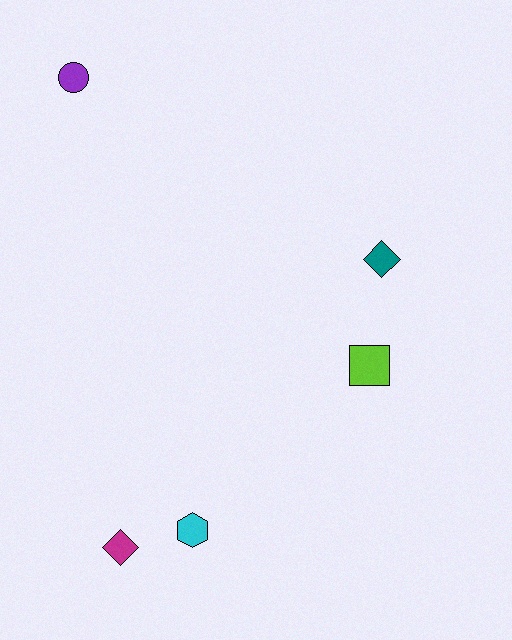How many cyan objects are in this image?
There is 1 cyan object.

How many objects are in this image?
There are 5 objects.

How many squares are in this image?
There is 1 square.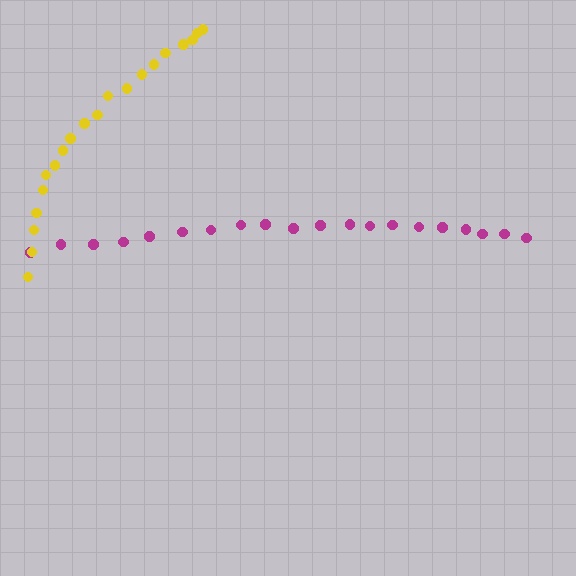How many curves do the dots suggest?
There are 2 distinct paths.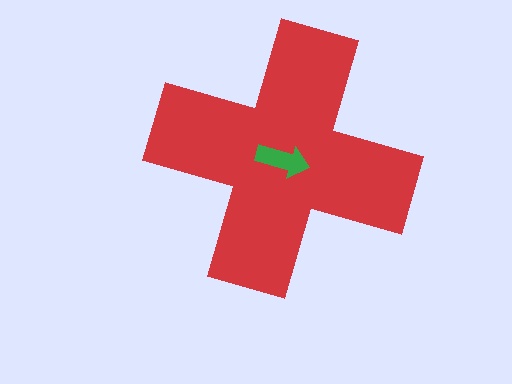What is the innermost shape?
The green arrow.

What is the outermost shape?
The red cross.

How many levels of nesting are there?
2.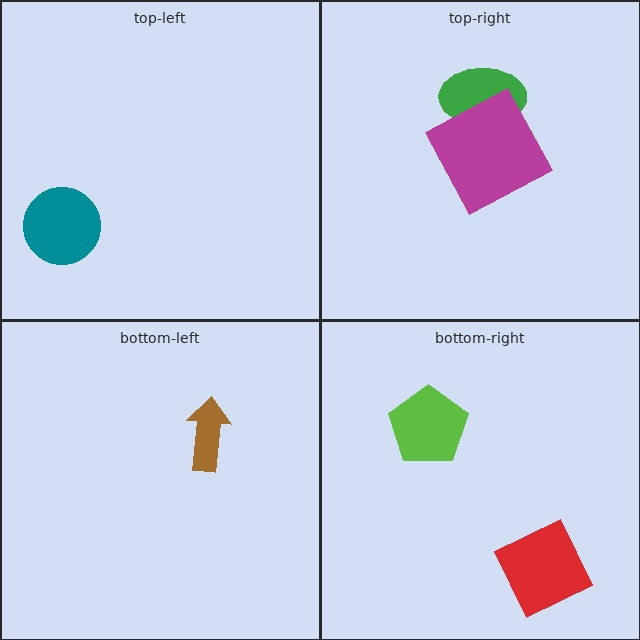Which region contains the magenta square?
The top-right region.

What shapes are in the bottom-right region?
The red diamond, the lime pentagon.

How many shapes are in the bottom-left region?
1.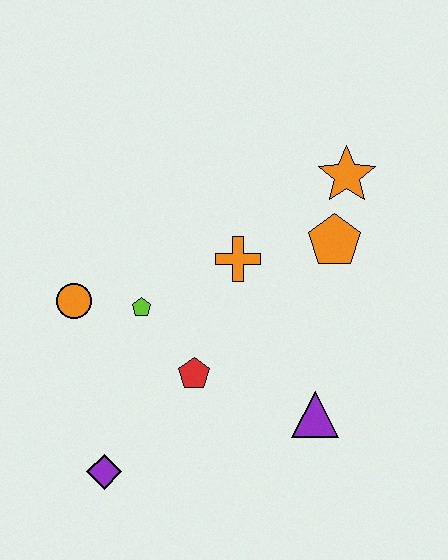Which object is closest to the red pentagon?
The lime pentagon is closest to the red pentagon.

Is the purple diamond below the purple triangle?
Yes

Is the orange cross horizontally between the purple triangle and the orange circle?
Yes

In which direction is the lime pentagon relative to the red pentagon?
The lime pentagon is above the red pentagon.